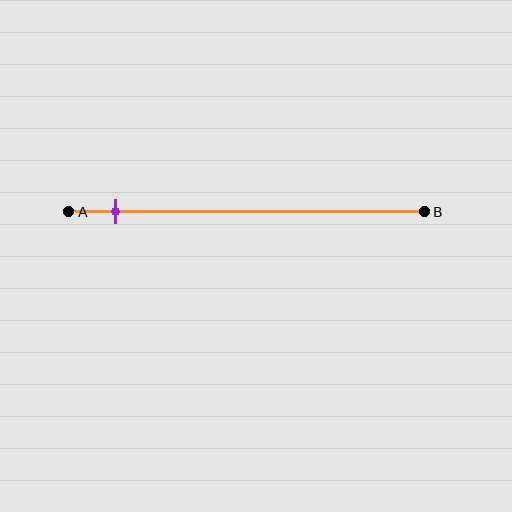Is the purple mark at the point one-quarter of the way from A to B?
No, the mark is at about 15% from A, not at the 25% one-quarter point.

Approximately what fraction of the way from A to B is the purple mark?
The purple mark is approximately 15% of the way from A to B.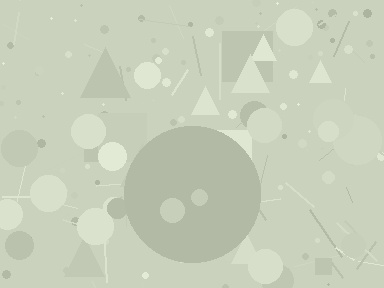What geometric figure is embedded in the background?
A circle is embedded in the background.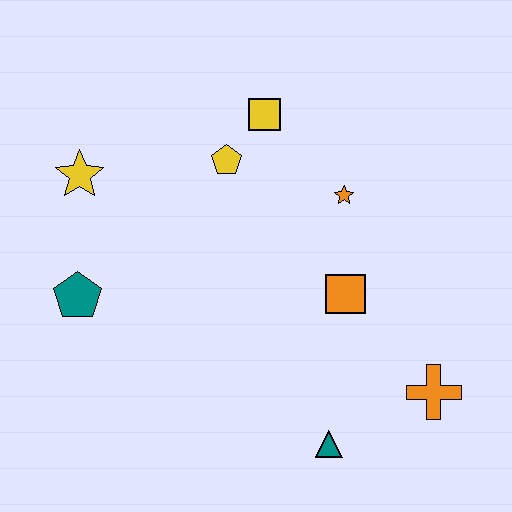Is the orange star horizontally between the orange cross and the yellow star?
Yes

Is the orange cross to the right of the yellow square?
Yes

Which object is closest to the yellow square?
The yellow pentagon is closest to the yellow square.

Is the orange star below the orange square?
No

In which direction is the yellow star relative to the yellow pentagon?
The yellow star is to the left of the yellow pentagon.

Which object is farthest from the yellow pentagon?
The orange cross is farthest from the yellow pentagon.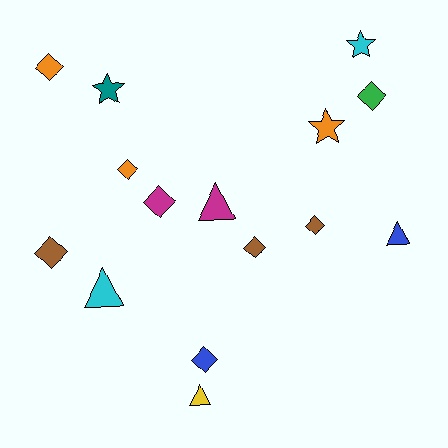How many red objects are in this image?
There are no red objects.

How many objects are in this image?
There are 15 objects.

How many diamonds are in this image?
There are 8 diamonds.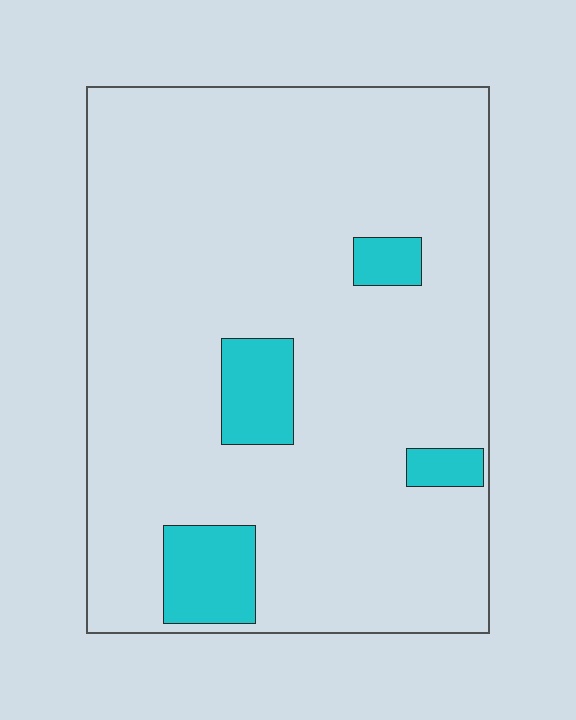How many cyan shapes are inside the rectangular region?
4.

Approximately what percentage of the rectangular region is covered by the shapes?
Approximately 10%.